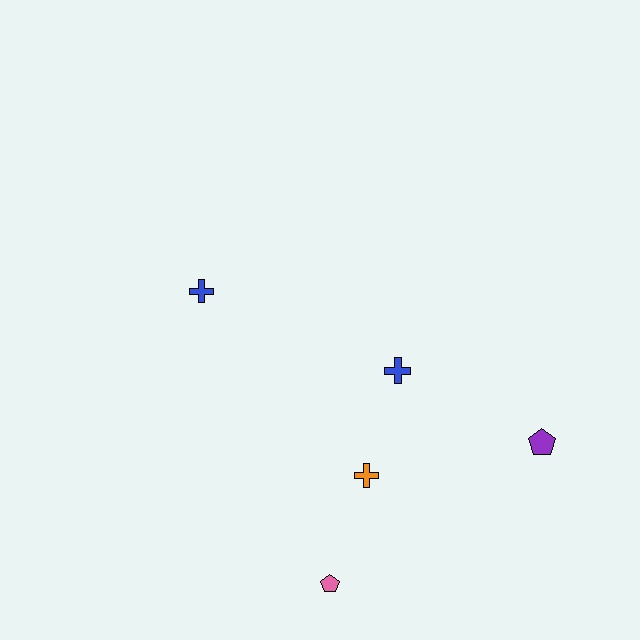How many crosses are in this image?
There are 3 crosses.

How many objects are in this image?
There are 5 objects.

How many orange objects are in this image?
There is 1 orange object.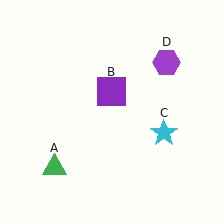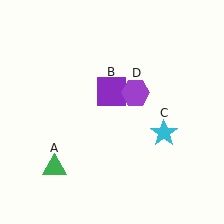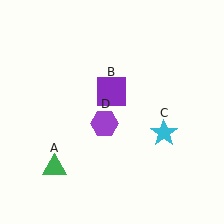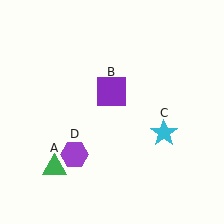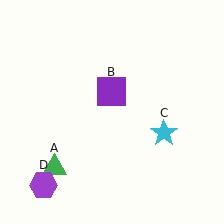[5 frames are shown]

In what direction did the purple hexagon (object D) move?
The purple hexagon (object D) moved down and to the left.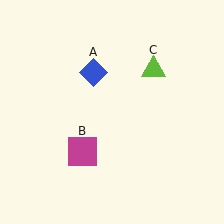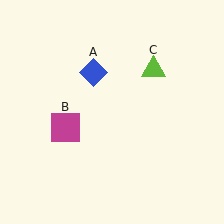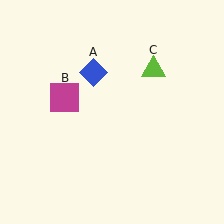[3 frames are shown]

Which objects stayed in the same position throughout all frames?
Blue diamond (object A) and lime triangle (object C) remained stationary.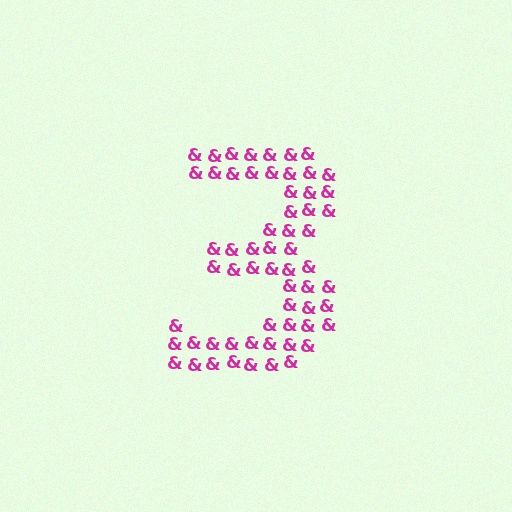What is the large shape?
The large shape is the digit 3.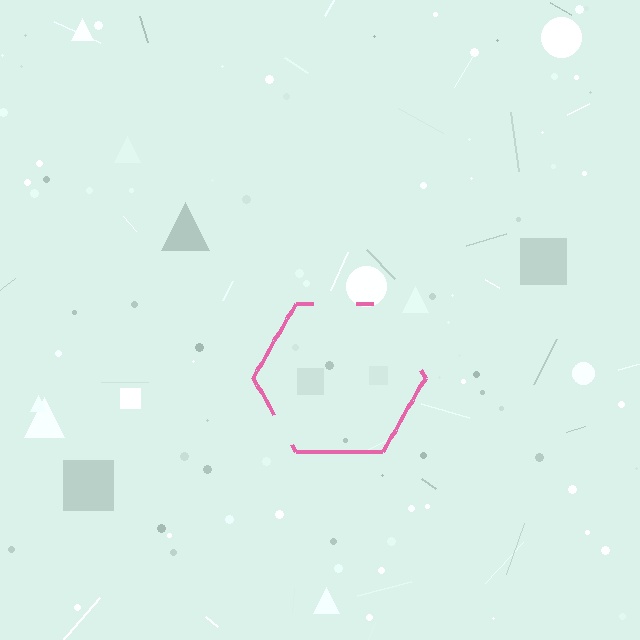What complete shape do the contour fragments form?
The contour fragments form a hexagon.